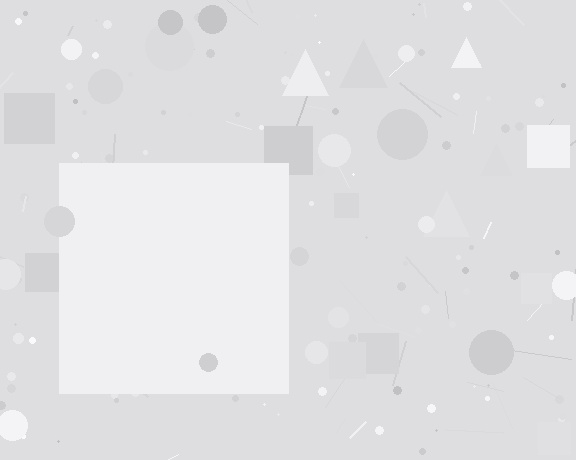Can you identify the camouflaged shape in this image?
The camouflaged shape is a square.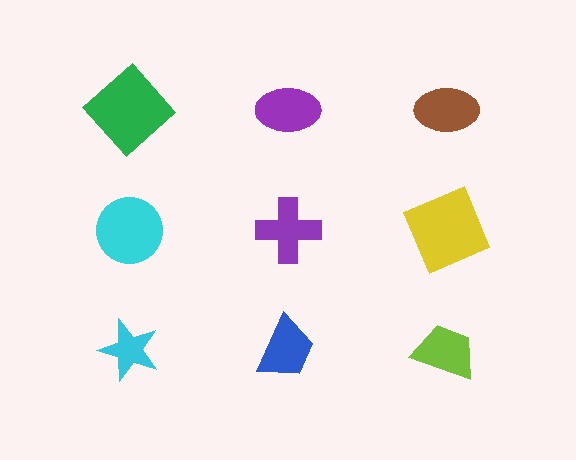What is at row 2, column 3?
A yellow square.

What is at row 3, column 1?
A cyan star.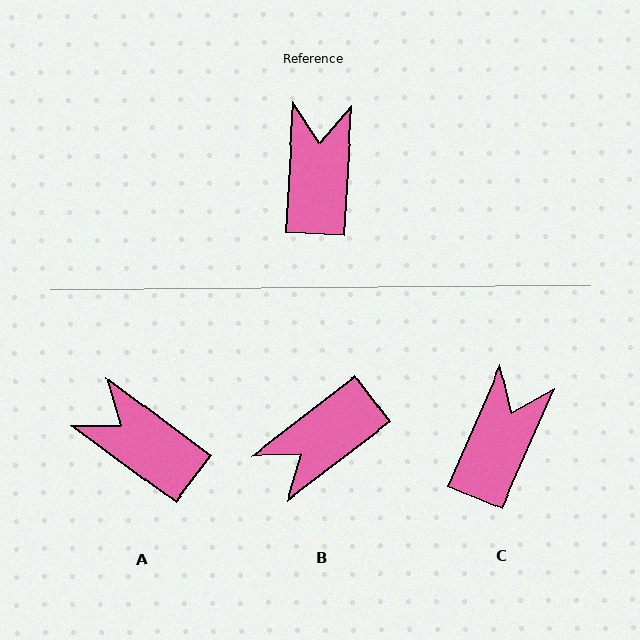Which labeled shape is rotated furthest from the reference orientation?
B, about 131 degrees away.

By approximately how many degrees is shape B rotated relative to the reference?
Approximately 131 degrees counter-clockwise.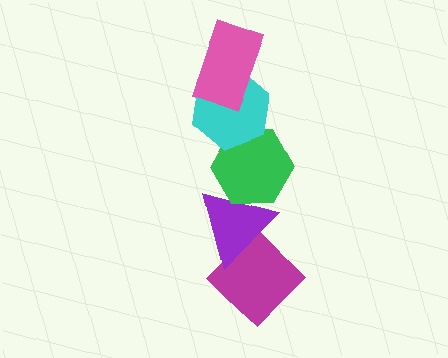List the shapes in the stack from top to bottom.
From top to bottom: the pink rectangle, the cyan hexagon, the green hexagon, the purple triangle, the magenta diamond.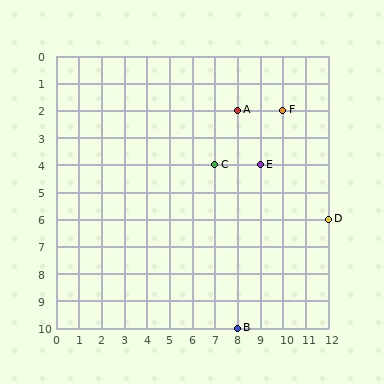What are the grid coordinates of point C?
Point C is at grid coordinates (7, 4).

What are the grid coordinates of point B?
Point B is at grid coordinates (8, 10).